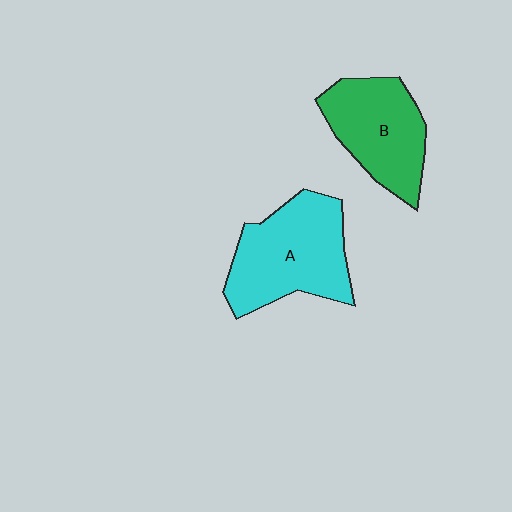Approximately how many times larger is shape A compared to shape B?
Approximately 1.2 times.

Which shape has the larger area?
Shape A (cyan).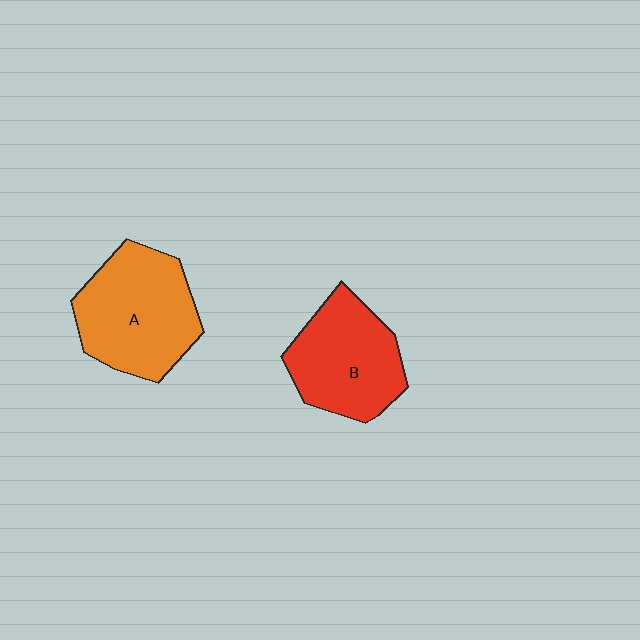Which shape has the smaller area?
Shape B (red).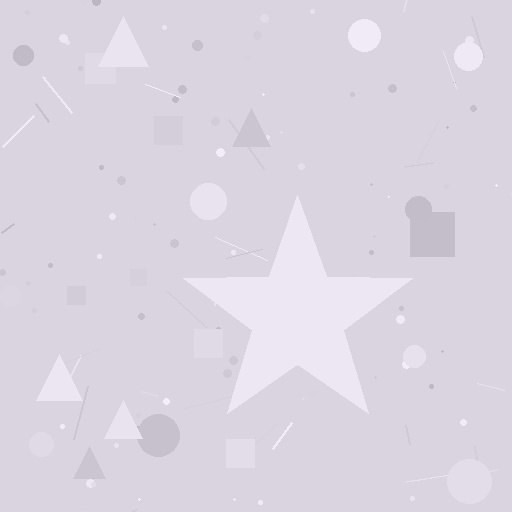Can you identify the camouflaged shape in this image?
The camouflaged shape is a star.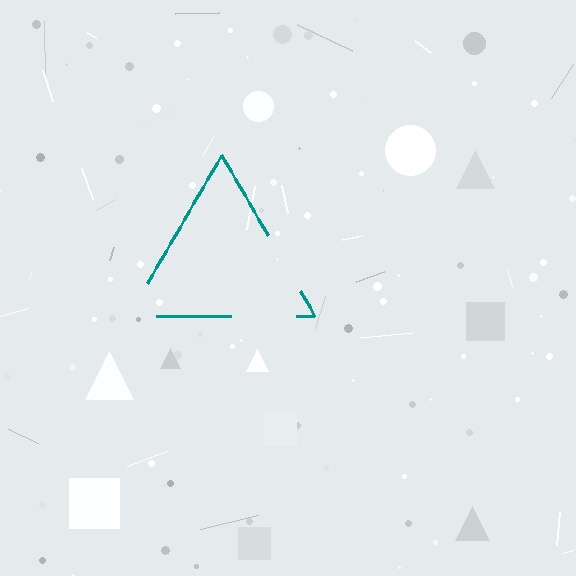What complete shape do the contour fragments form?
The contour fragments form a triangle.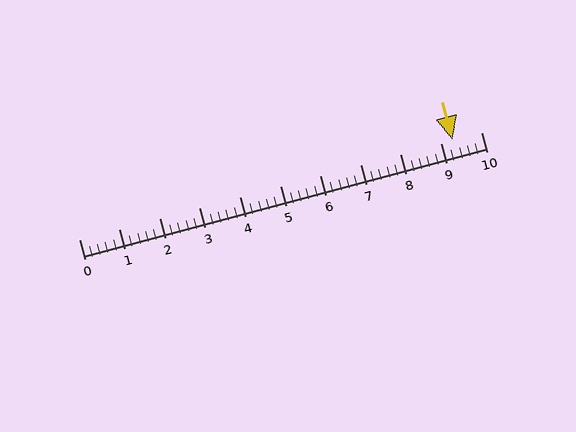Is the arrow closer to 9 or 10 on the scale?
The arrow is closer to 9.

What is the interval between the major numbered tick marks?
The major tick marks are spaced 1 units apart.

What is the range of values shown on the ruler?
The ruler shows values from 0 to 10.